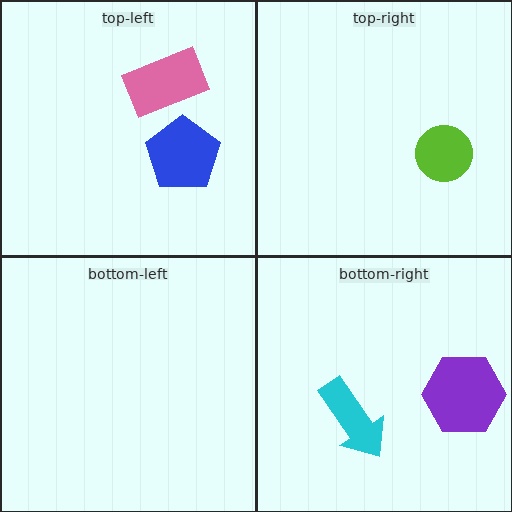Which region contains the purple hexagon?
The bottom-right region.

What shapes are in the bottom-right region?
The purple hexagon, the cyan arrow.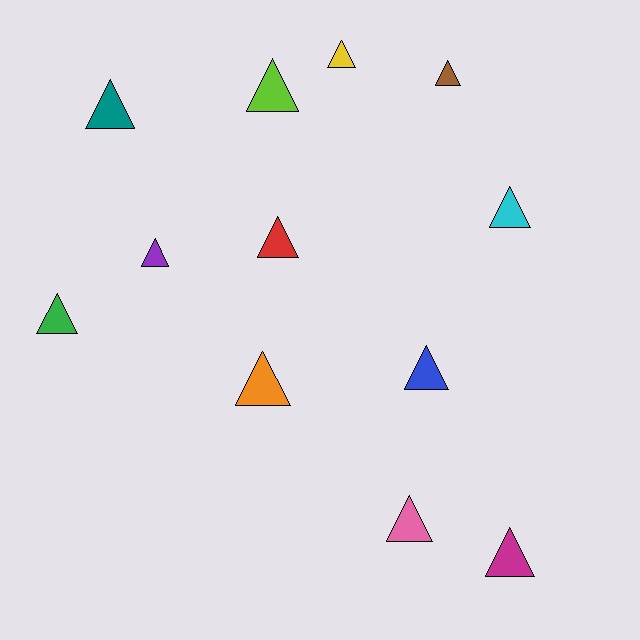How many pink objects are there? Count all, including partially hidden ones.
There is 1 pink object.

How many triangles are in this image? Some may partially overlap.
There are 12 triangles.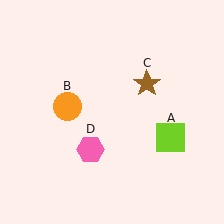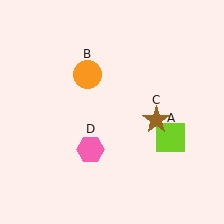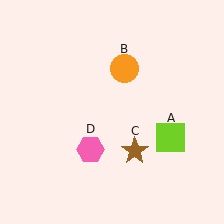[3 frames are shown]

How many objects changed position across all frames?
2 objects changed position: orange circle (object B), brown star (object C).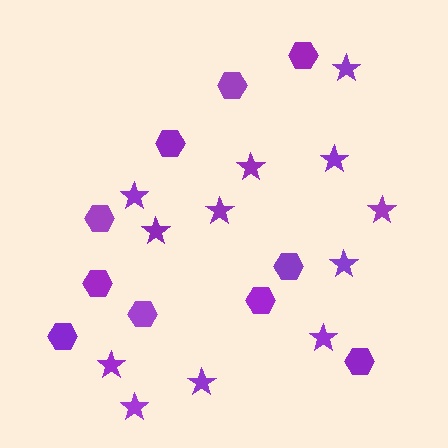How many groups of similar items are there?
There are 2 groups: one group of stars (12) and one group of hexagons (10).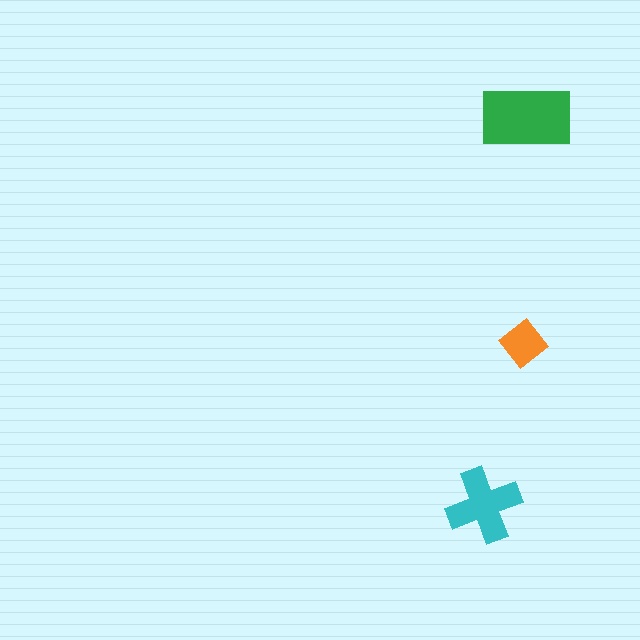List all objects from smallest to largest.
The orange diamond, the cyan cross, the green rectangle.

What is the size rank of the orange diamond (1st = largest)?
3rd.